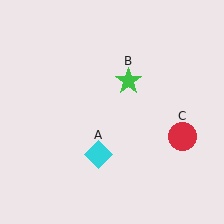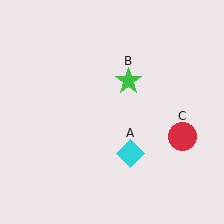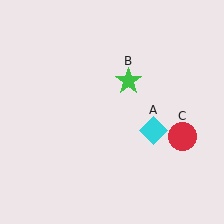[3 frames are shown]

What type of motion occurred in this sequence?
The cyan diamond (object A) rotated counterclockwise around the center of the scene.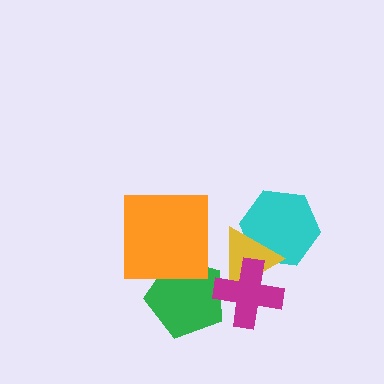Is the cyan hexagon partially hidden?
Yes, it is partially covered by another shape.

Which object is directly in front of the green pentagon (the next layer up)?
The magenta cross is directly in front of the green pentagon.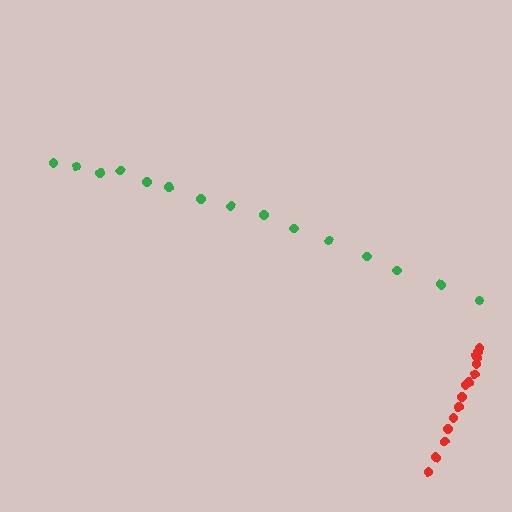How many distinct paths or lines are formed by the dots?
There are 2 distinct paths.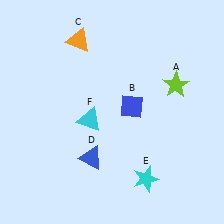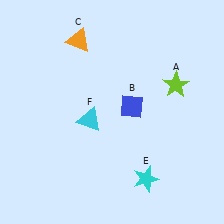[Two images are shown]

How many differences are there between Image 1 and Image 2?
There is 1 difference between the two images.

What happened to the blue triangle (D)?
The blue triangle (D) was removed in Image 2. It was in the bottom-left area of Image 1.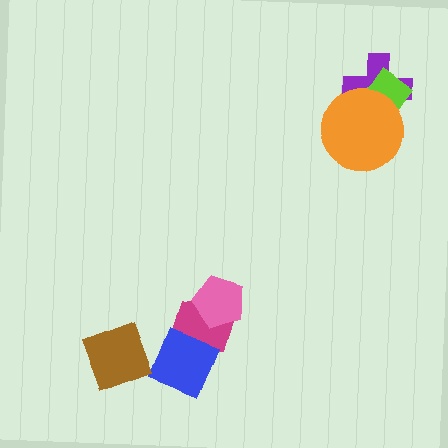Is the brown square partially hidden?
No, no other shape covers it.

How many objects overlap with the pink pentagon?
1 object overlaps with the pink pentagon.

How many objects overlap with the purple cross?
2 objects overlap with the purple cross.